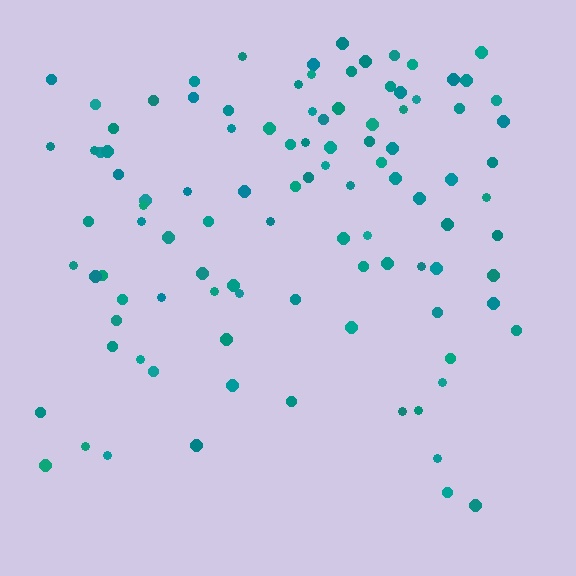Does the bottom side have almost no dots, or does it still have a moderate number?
Still a moderate number, just noticeably fewer than the top.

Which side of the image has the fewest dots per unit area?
The bottom.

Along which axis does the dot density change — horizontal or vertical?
Vertical.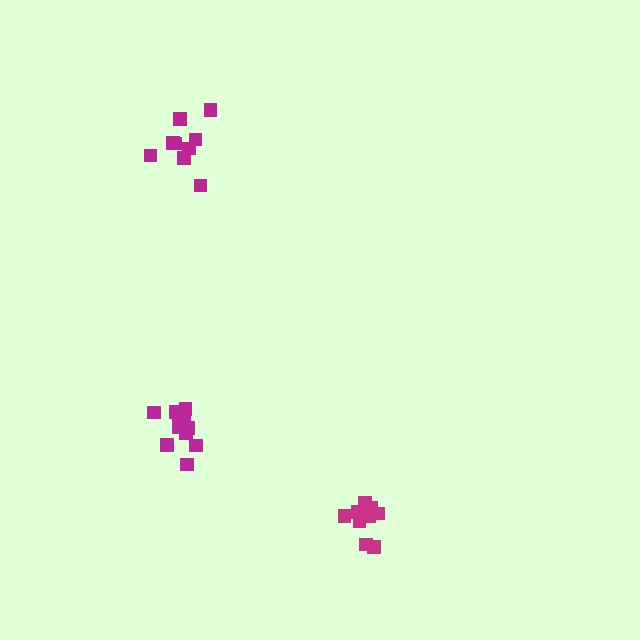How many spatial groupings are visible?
There are 3 spatial groupings.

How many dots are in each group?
Group 1: 13 dots, Group 2: 9 dots, Group 3: 9 dots (31 total).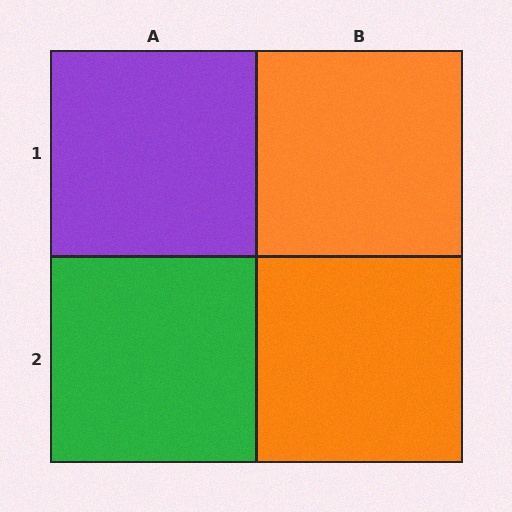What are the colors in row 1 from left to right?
Purple, orange.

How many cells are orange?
2 cells are orange.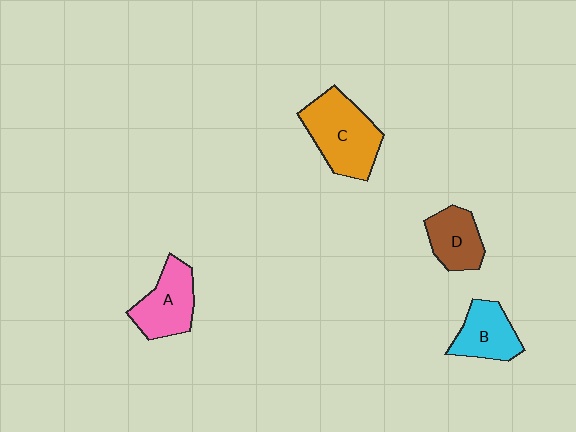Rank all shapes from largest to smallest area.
From largest to smallest: C (orange), A (pink), B (cyan), D (brown).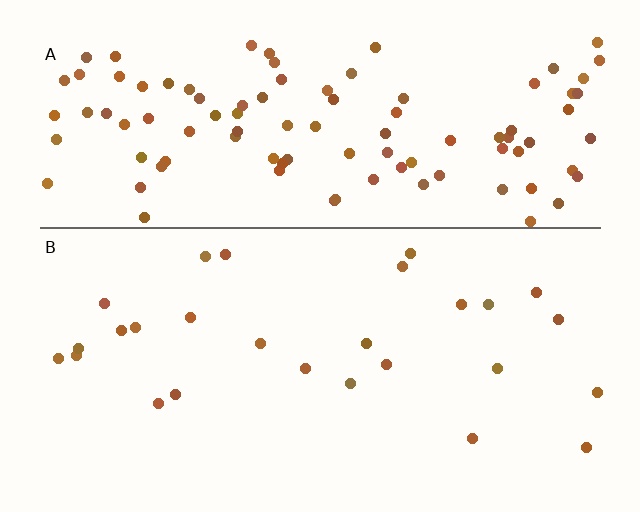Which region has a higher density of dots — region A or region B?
A (the top).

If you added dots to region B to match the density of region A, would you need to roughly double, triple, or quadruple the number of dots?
Approximately quadruple.